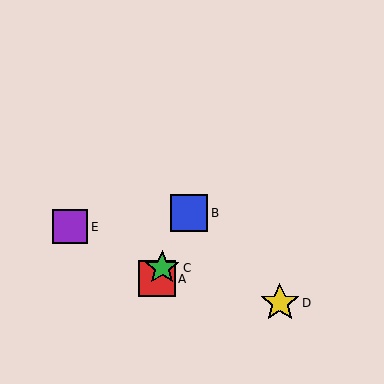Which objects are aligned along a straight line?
Objects A, B, C are aligned along a straight line.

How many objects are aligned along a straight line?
3 objects (A, B, C) are aligned along a straight line.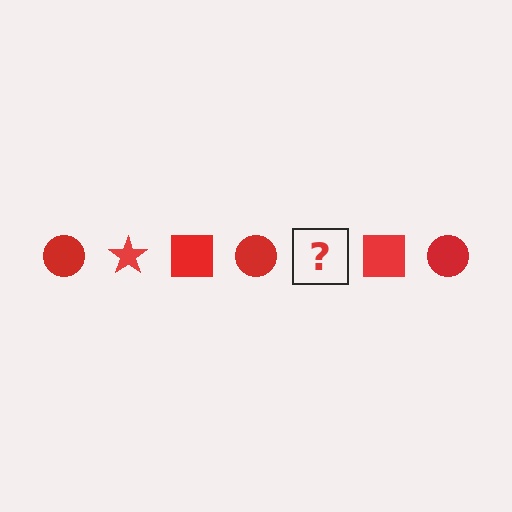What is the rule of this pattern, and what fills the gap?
The rule is that the pattern cycles through circle, star, square shapes in red. The gap should be filled with a red star.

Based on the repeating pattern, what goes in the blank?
The blank should be a red star.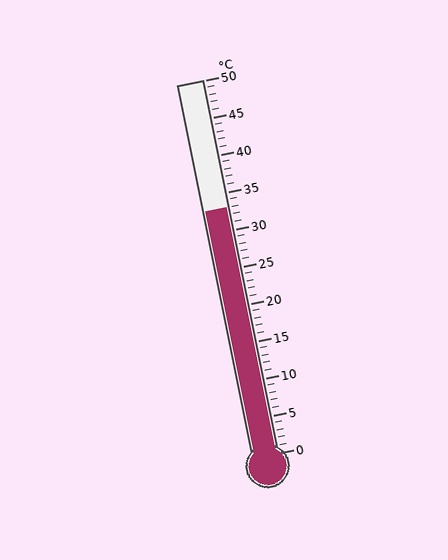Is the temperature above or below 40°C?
The temperature is below 40°C.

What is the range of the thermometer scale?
The thermometer scale ranges from 0°C to 50°C.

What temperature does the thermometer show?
The thermometer shows approximately 33°C.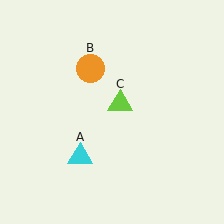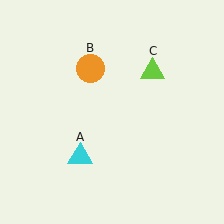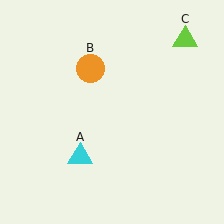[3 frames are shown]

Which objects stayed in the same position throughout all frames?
Cyan triangle (object A) and orange circle (object B) remained stationary.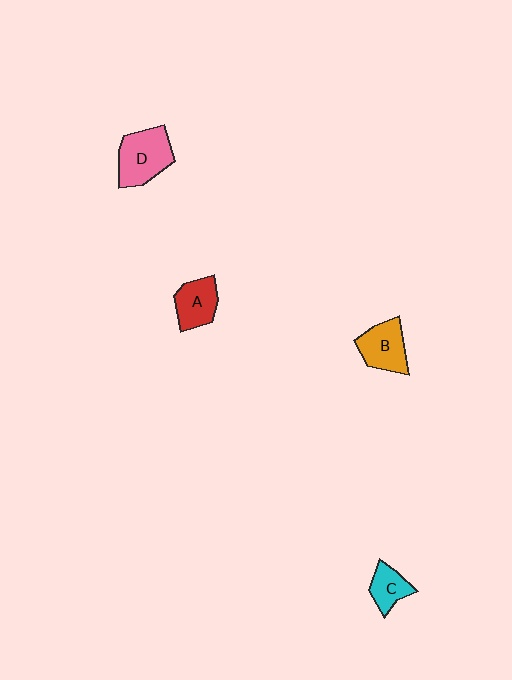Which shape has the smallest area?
Shape C (cyan).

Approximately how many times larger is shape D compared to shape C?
Approximately 1.8 times.